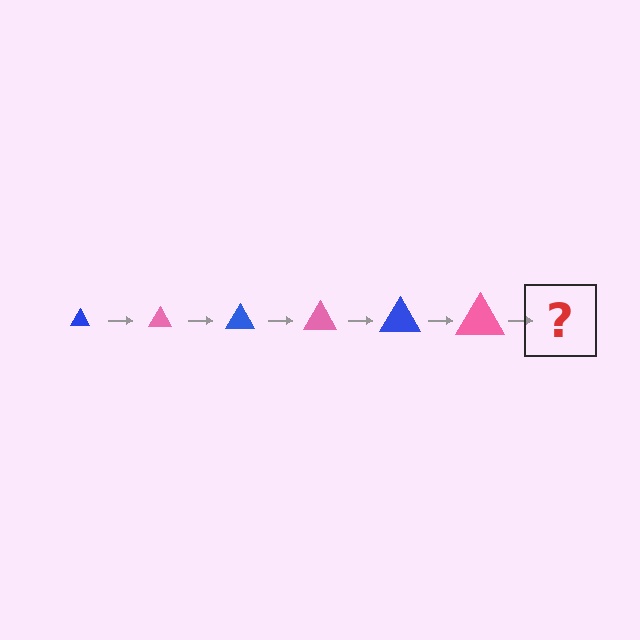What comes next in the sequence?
The next element should be a blue triangle, larger than the previous one.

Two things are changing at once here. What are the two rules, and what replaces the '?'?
The two rules are that the triangle grows larger each step and the color cycles through blue and pink. The '?' should be a blue triangle, larger than the previous one.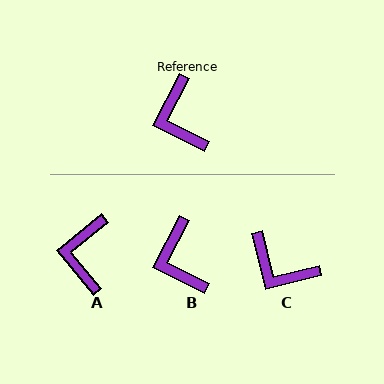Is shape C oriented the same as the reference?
No, it is off by about 41 degrees.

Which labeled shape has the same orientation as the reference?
B.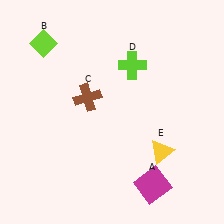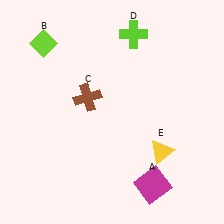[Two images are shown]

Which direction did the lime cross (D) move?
The lime cross (D) moved up.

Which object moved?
The lime cross (D) moved up.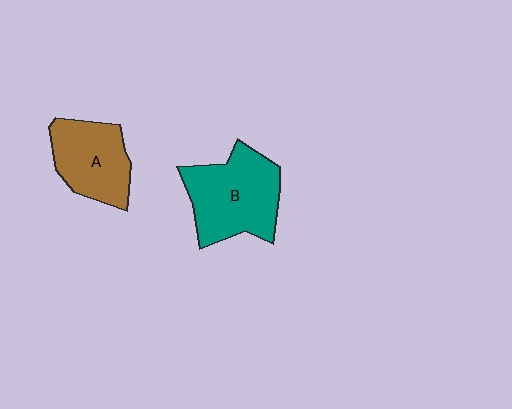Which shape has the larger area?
Shape B (teal).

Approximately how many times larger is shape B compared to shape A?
Approximately 1.3 times.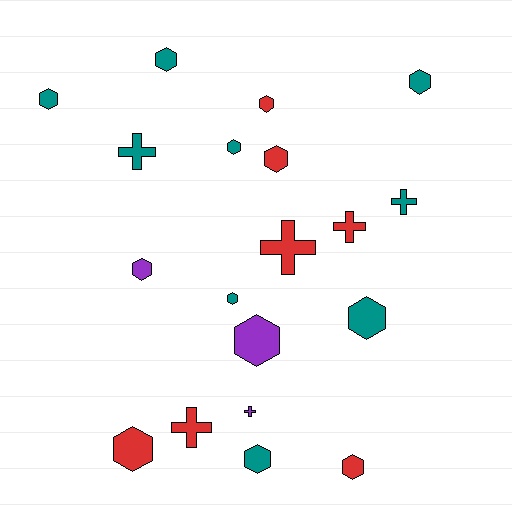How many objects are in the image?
There are 19 objects.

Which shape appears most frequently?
Hexagon, with 13 objects.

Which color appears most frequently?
Teal, with 9 objects.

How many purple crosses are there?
There is 1 purple cross.